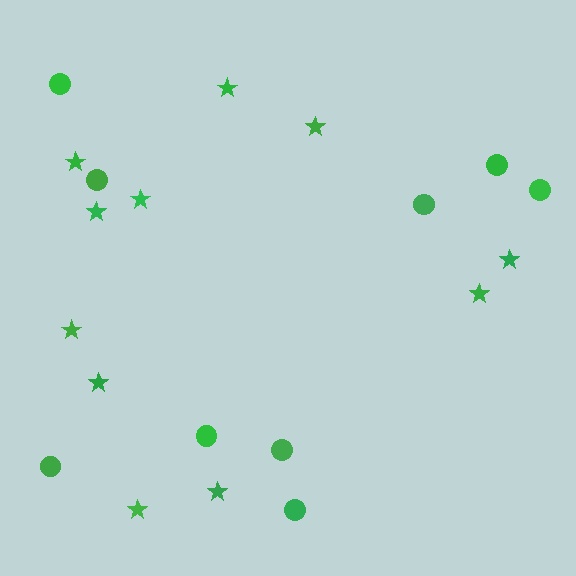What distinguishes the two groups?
There are 2 groups: one group of circles (9) and one group of stars (11).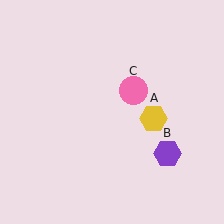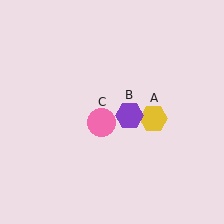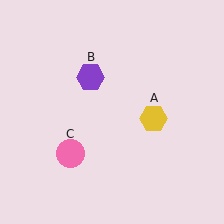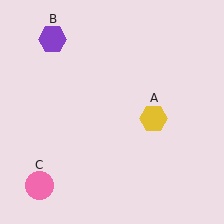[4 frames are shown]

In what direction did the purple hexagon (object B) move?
The purple hexagon (object B) moved up and to the left.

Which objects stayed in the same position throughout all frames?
Yellow hexagon (object A) remained stationary.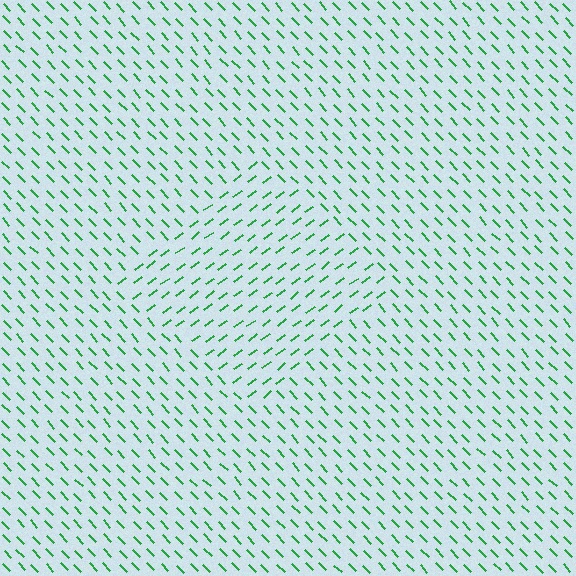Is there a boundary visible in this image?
Yes, there is a texture boundary formed by a change in line orientation.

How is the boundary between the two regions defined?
The boundary is defined purely by a change in line orientation (approximately 83 degrees difference). All lines are the same color and thickness.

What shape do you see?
I see a diamond.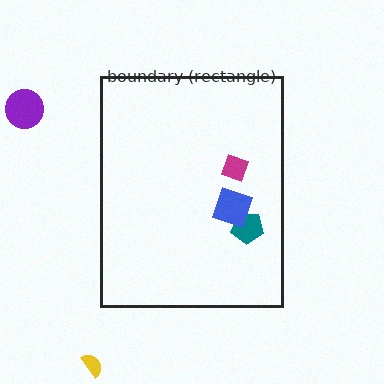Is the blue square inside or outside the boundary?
Inside.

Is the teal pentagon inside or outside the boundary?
Inside.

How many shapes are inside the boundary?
3 inside, 2 outside.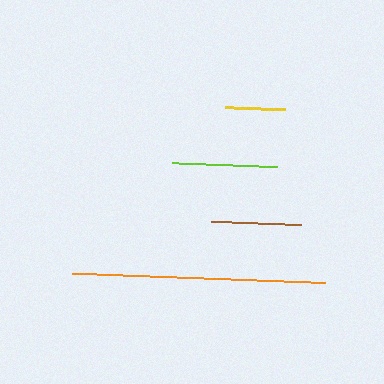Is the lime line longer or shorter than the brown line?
The lime line is longer than the brown line.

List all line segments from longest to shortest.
From longest to shortest: orange, lime, brown, yellow.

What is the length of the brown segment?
The brown segment is approximately 90 pixels long.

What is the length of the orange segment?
The orange segment is approximately 253 pixels long.